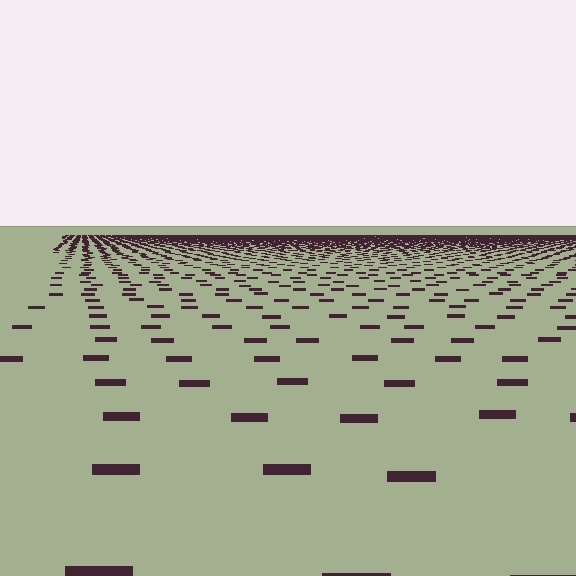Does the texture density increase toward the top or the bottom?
Density increases toward the top.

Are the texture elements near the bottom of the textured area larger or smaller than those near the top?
Larger. Near the bottom, elements are closer to the viewer and appear at a bigger on-screen size.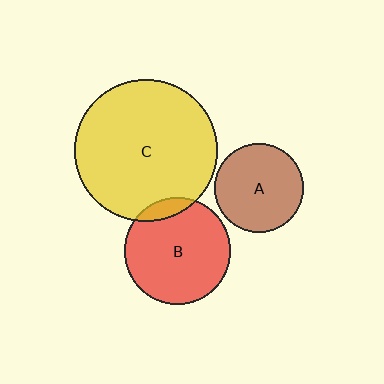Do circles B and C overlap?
Yes.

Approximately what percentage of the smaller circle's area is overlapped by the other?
Approximately 10%.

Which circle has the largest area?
Circle C (yellow).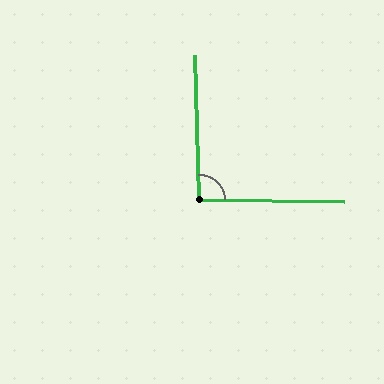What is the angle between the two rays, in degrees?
Approximately 92 degrees.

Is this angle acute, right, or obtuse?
It is approximately a right angle.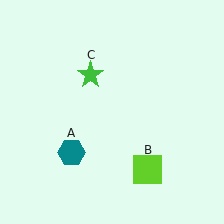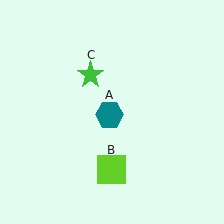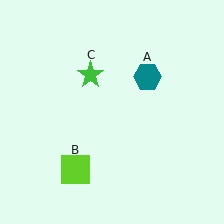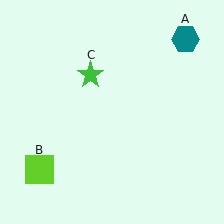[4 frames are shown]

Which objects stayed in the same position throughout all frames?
Green star (object C) remained stationary.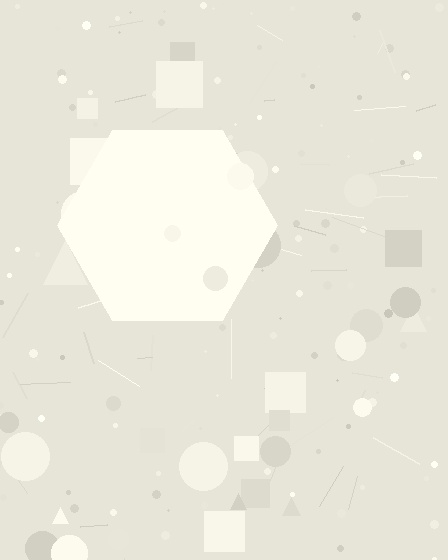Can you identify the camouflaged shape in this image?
The camouflaged shape is a hexagon.